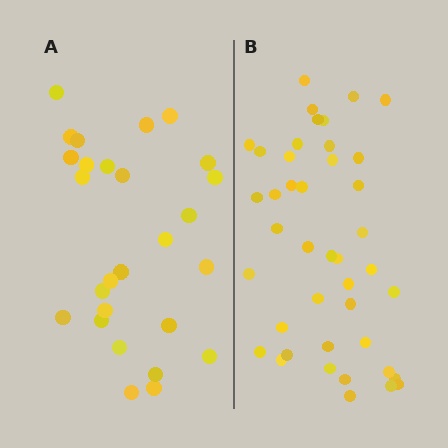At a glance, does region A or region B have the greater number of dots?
Region B (the right region) has more dots.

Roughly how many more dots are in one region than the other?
Region B has approximately 15 more dots than region A.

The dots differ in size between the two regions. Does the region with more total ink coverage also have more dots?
No. Region A has more total ink coverage because its dots are larger, but region B actually contains more individual dots. Total area can be misleading — the number of items is what matters here.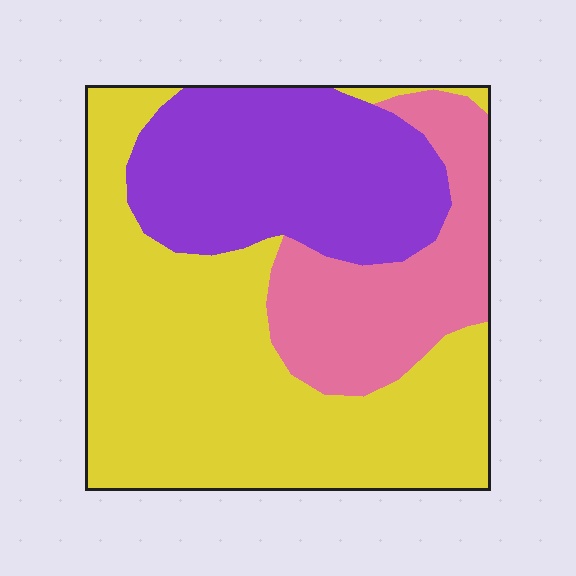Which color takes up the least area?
Pink, at roughly 20%.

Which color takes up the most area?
Yellow, at roughly 50%.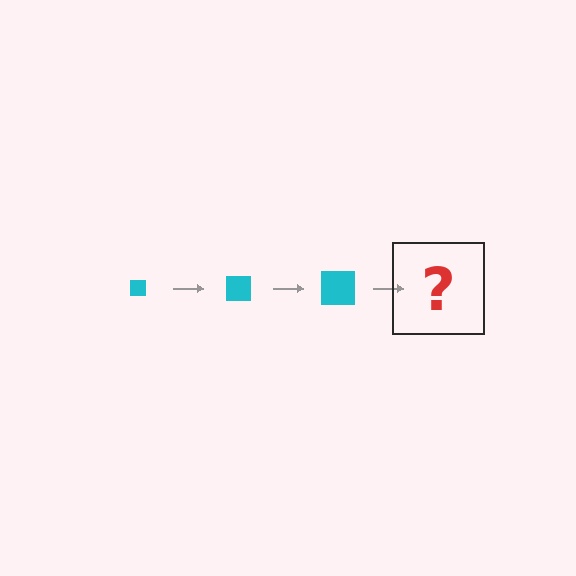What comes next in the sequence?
The next element should be a cyan square, larger than the previous one.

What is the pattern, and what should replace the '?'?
The pattern is that the square gets progressively larger each step. The '?' should be a cyan square, larger than the previous one.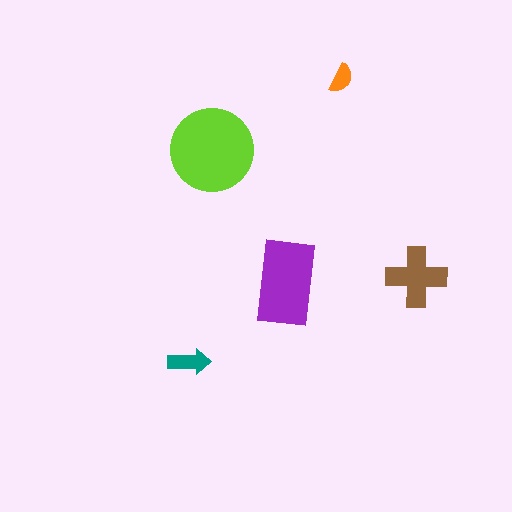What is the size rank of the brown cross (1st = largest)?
3rd.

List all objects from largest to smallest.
The lime circle, the purple rectangle, the brown cross, the teal arrow, the orange semicircle.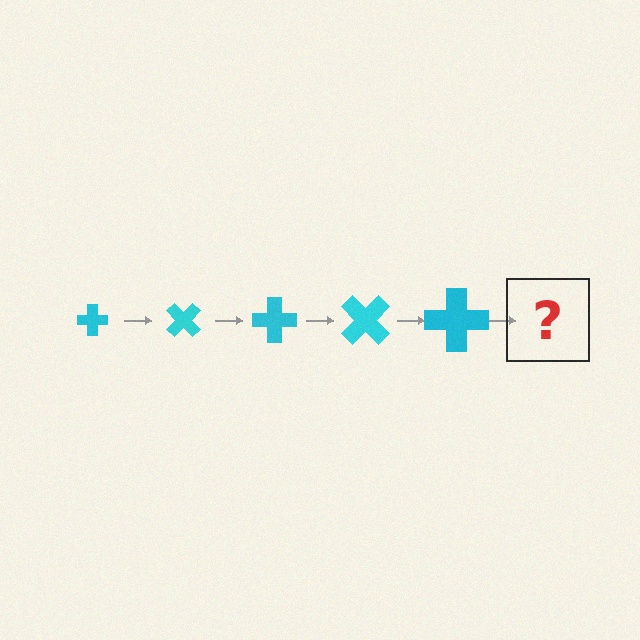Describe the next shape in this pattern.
It should be a cross, larger than the previous one and rotated 225 degrees from the start.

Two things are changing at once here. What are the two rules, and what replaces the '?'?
The two rules are that the cross grows larger each step and it rotates 45 degrees each step. The '?' should be a cross, larger than the previous one and rotated 225 degrees from the start.